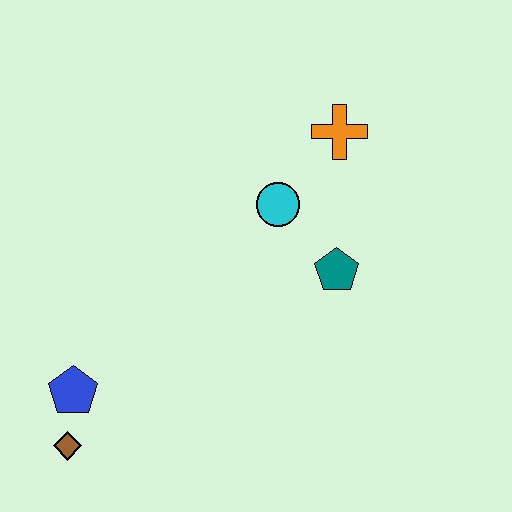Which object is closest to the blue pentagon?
The brown diamond is closest to the blue pentagon.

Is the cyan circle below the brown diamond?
No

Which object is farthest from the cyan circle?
The brown diamond is farthest from the cyan circle.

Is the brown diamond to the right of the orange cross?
No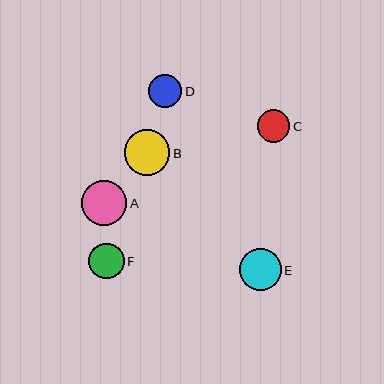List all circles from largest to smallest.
From largest to smallest: B, A, E, F, D, C.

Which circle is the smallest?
Circle C is the smallest with a size of approximately 32 pixels.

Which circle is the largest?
Circle B is the largest with a size of approximately 46 pixels.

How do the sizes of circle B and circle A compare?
Circle B and circle A are approximately the same size.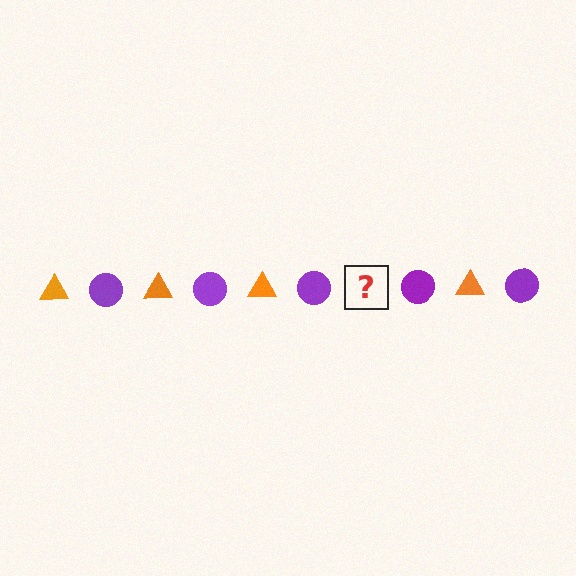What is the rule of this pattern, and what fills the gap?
The rule is that the pattern alternates between orange triangle and purple circle. The gap should be filled with an orange triangle.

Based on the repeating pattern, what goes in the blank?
The blank should be an orange triangle.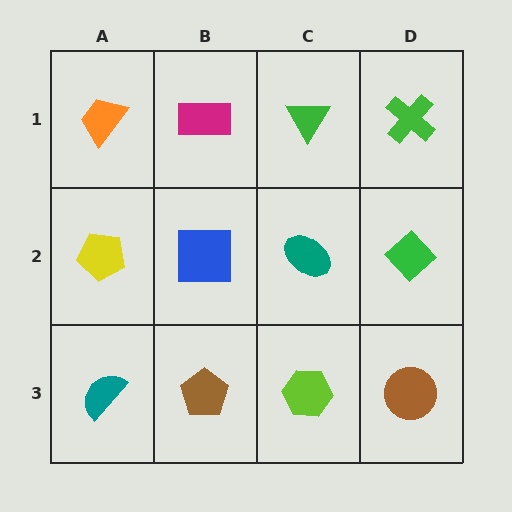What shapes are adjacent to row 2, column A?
An orange trapezoid (row 1, column A), a teal semicircle (row 3, column A), a blue square (row 2, column B).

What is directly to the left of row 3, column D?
A lime hexagon.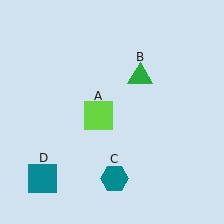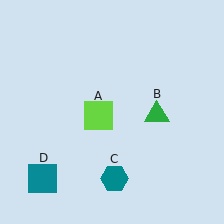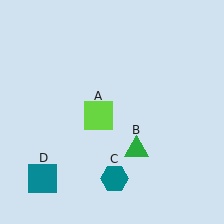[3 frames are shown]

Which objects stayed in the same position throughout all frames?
Lime square (object A) and teal hexagon (object C) and teal square (object D) remained stationary.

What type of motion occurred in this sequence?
The green triangle (object B) rotated clockwise around the center of the scene.